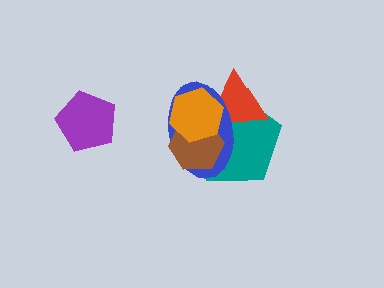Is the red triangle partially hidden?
Yes, it is partially covered by another shape.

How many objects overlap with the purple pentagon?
0 objects overlap with the purple pentagon.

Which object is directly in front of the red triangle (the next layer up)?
The blue ellipse is directly in front of the red triangle.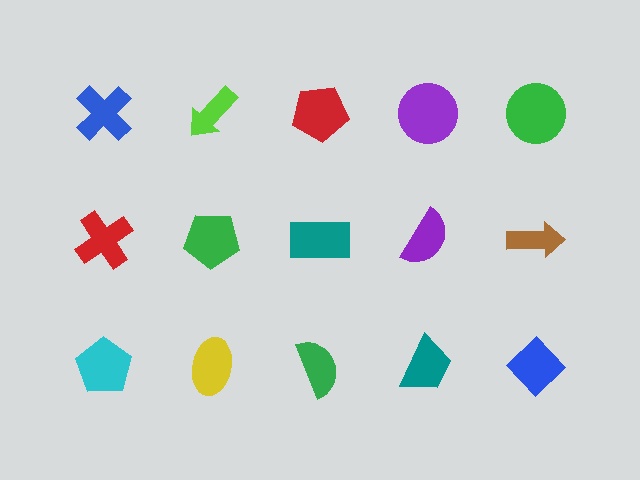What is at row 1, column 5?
A green circle.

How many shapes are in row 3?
5 shapes.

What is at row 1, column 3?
A red pentagon.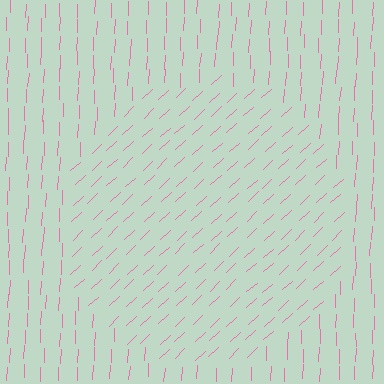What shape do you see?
I see a circle.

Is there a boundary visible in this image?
Yes, there is a texture boundary formed by a change in line orientation.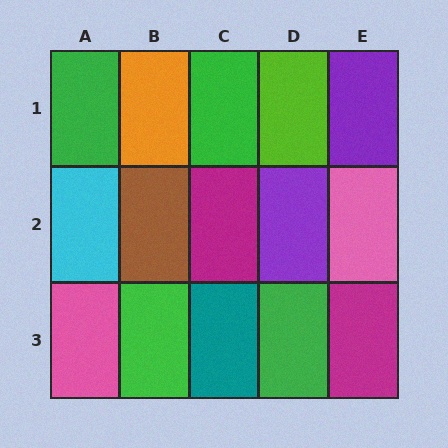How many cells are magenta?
2 cells are magenta.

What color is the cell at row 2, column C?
Magenta.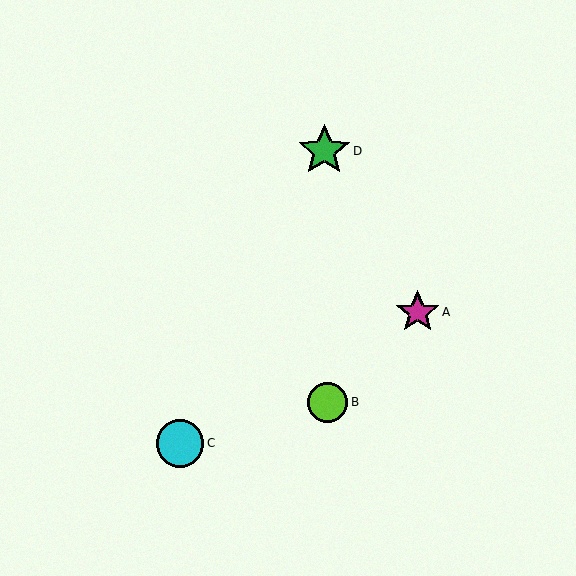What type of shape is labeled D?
Shape D is a green star.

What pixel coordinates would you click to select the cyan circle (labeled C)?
Click at (180, 443) to select the cyan circle C.